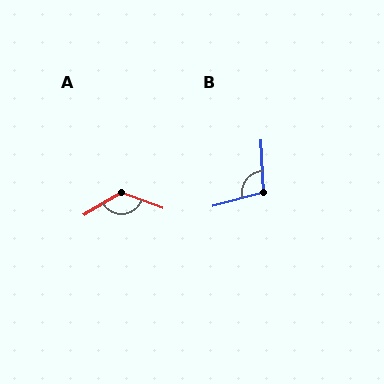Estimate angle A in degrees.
Approximately 128 degrees.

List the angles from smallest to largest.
B (103°), A (128°).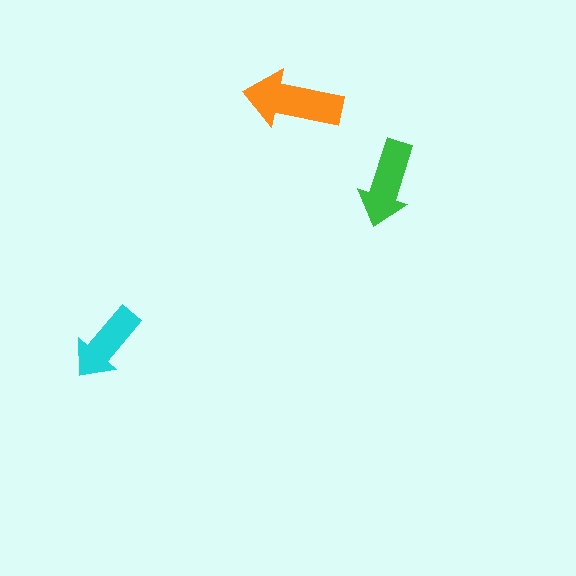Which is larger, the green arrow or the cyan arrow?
The green one.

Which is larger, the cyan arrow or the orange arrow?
The orange one.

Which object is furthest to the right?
The green arrow is rightmost.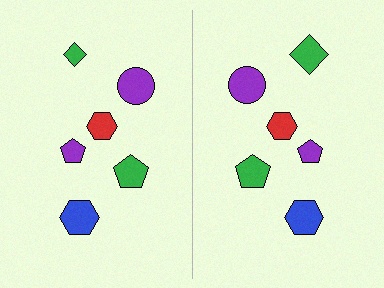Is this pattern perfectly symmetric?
No, the pattern is not perfectly symmetric. The green diamond on the right side has a different size than its mirror counterpart.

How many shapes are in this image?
There are 12 shapes in this image.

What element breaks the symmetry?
The green diamond on the right side has a different size than its mirror counterpart.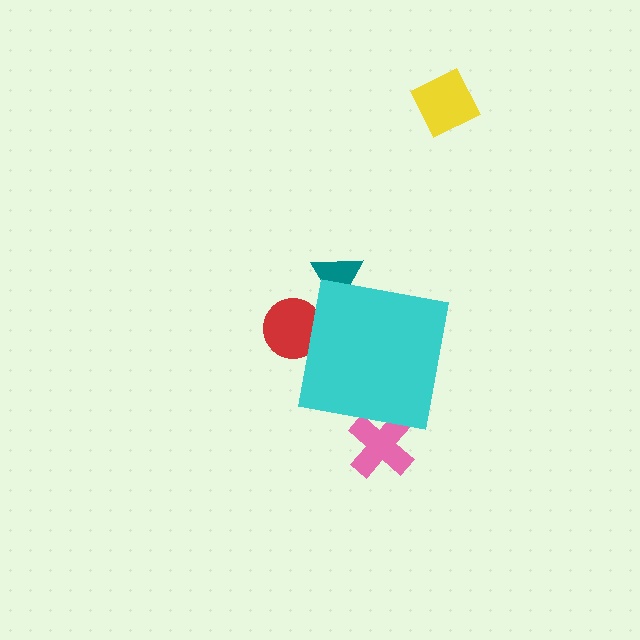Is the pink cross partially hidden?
Yes, the pink cross is partially hidden behind the cyan square.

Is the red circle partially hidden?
Yes, the red circle is partially hidden behind the cyan square.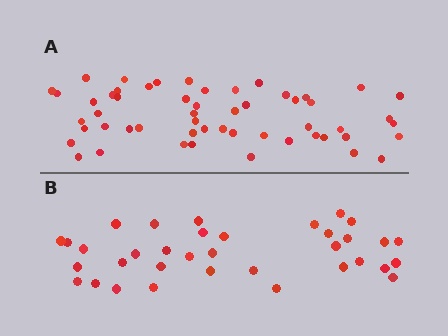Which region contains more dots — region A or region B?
Region A (the top region) has more dots.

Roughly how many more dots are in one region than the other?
Region A has approximately 20 more dots than region B.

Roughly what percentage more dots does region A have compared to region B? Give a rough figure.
About 55% more.